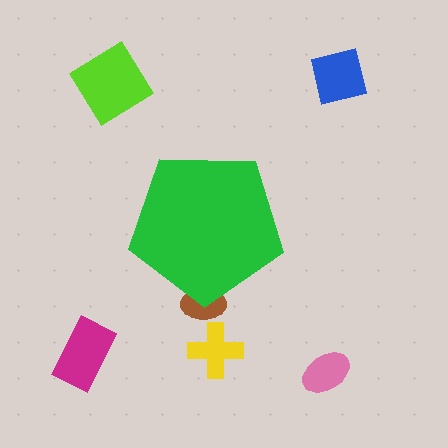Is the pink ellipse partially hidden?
No, the pink ellipse is fully visible.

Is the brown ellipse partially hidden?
Yes, the brown ellipse is partially hidden behind the green pentagon.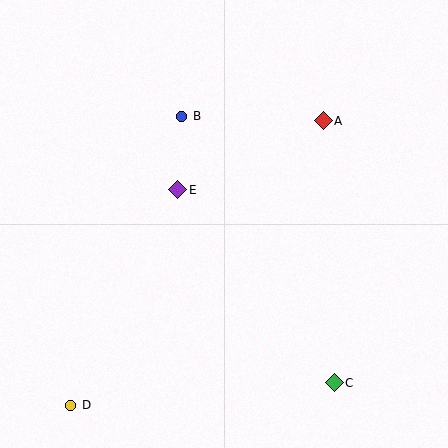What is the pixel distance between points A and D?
The distance between A and D is 380 pixels.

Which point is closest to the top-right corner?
Point A is closest to the top-right corner.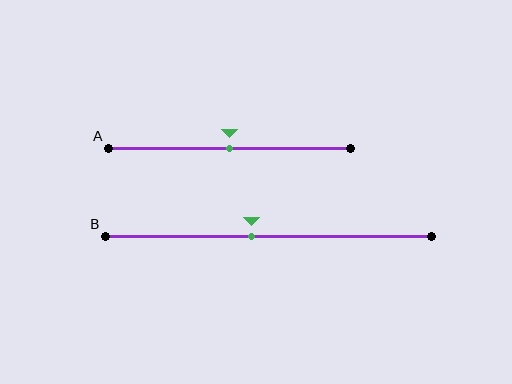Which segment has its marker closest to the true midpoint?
Segment A has its marker closest to the true midpoint.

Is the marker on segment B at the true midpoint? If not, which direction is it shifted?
No, the marker on segment B is shifted to the left by about 5% of the segment length.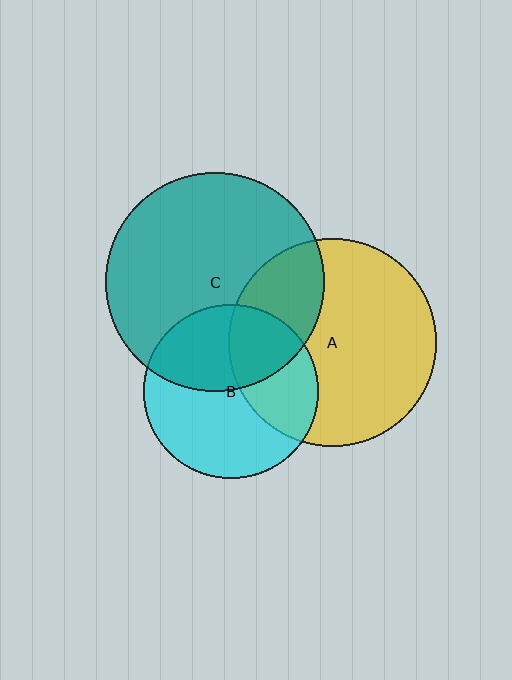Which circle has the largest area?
Circle C (teal).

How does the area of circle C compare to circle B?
Approximately 1.6 times.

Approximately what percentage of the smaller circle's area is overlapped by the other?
Approximately 30%.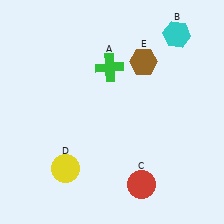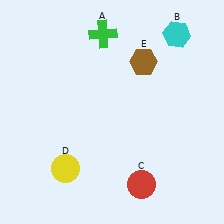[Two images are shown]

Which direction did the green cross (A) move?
The green cross (A) moved up.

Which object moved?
The green cross (A) moved up.